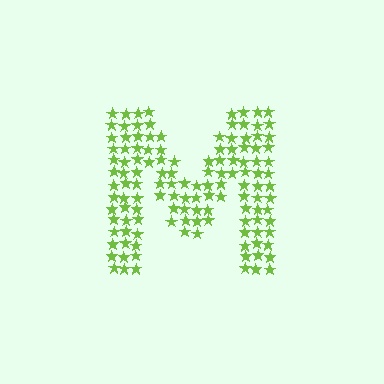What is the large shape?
The large shape is the letter M.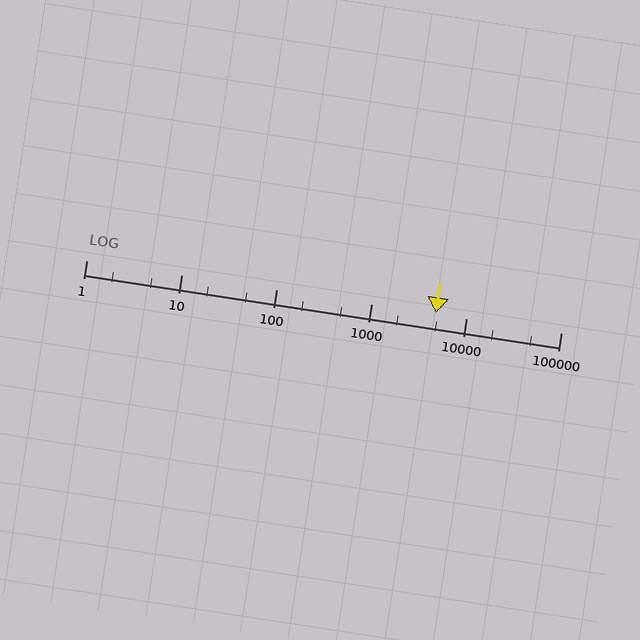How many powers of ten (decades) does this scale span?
The scale spans 5 decades, from 1 to 100000.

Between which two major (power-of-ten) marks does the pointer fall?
The pointer is between 1000 and 10000.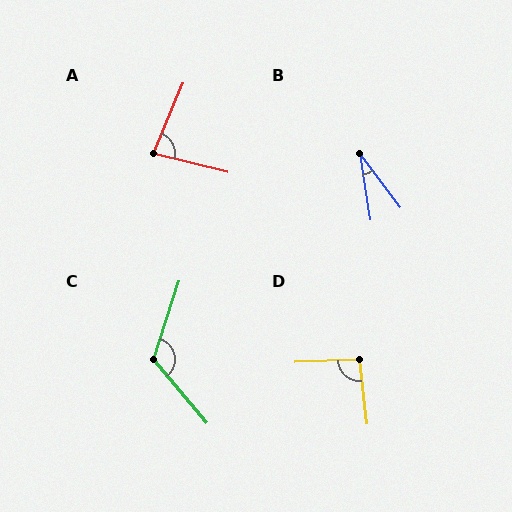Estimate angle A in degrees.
Approximately 81 degrees.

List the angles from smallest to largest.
B (28°), A (81°), D (94°), C (122°).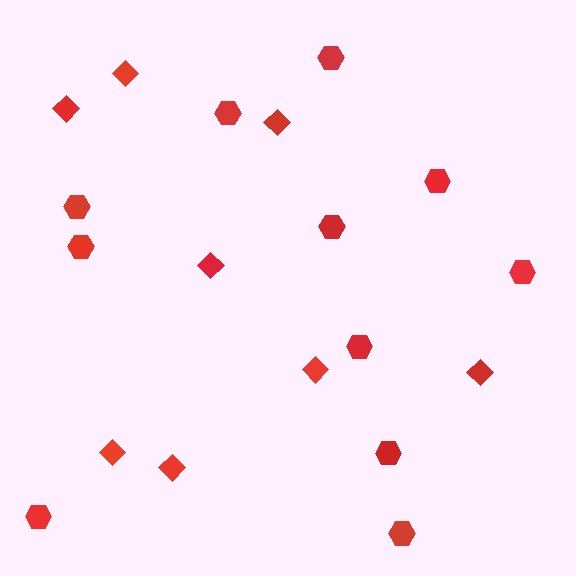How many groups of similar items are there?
There are 2 groups: one group of hexagons (11) and one group of diamonds (8).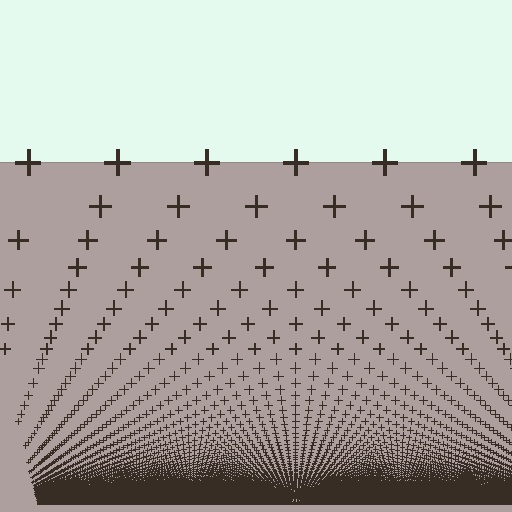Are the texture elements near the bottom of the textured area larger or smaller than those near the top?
Smaller. The gradient is inverted — elements near the bottom are smaller and denser.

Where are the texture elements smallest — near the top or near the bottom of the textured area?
Near the bottom.